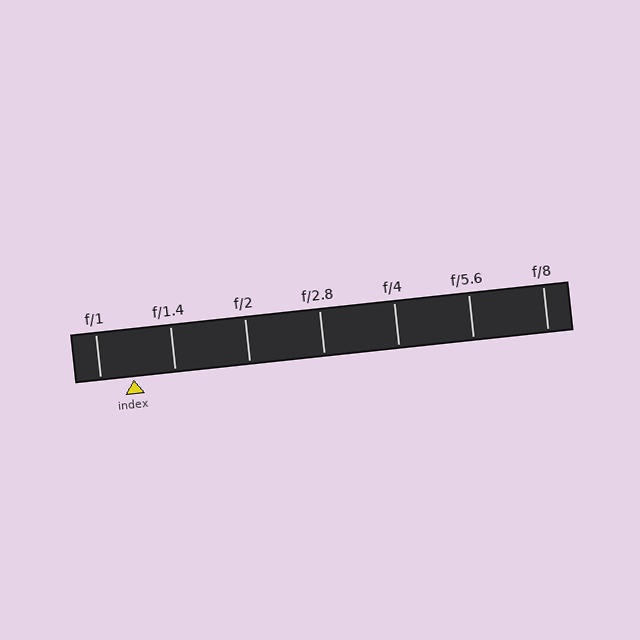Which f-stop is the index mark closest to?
The index mark is closest to f/1.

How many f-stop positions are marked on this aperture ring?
There are 7 f-stop positions marked.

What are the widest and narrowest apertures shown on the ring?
The widest aperture shown is f/1 and the narrowest is f/8.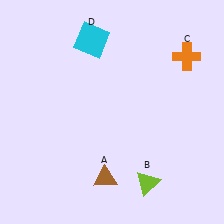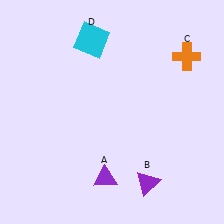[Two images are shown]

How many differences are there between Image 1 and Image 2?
There are 2 differences between the two images.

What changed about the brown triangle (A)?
In Image 1, A is brown. In Image 2, it changed to purple.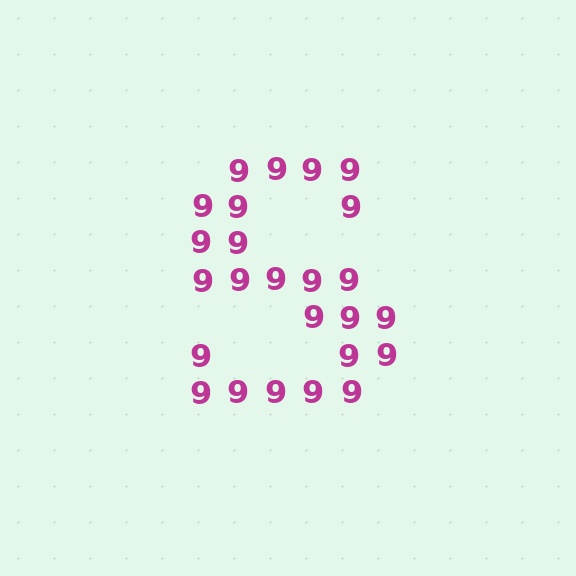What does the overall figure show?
The overall figure shows the letter S.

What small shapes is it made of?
It is made of small digit 9's.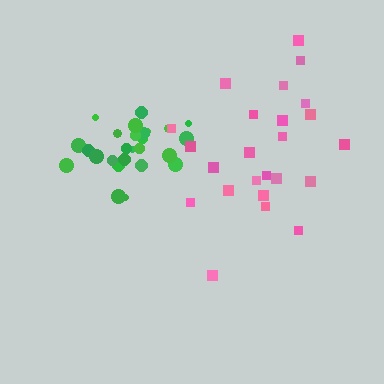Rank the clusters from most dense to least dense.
green, pink.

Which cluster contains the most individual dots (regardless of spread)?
Green (27).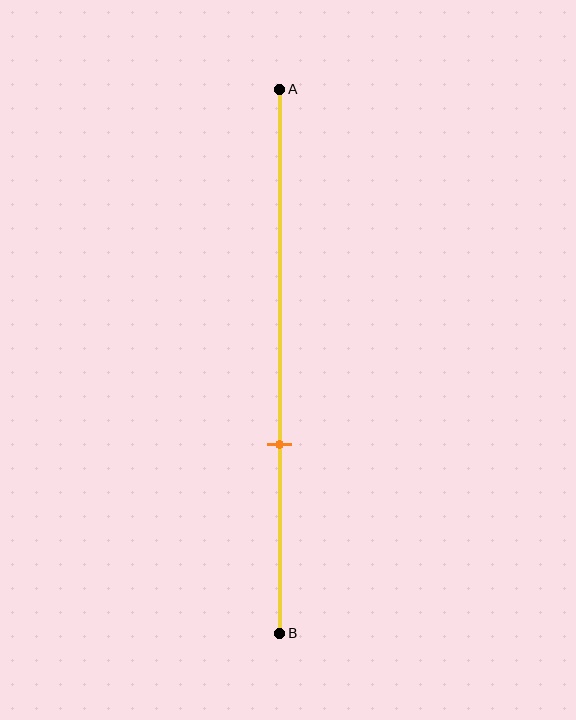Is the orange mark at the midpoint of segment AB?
No, the mark is at about 65% from A, not at the 50% midpoint.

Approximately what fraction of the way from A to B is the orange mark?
The orange mark is approximately 65% of the way from A to B.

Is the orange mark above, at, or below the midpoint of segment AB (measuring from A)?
The orange mark is below the midpoint of segment AB.